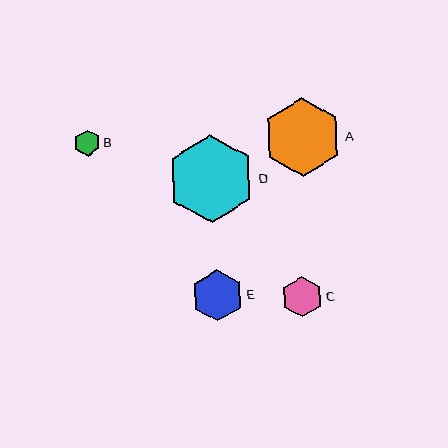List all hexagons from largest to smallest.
From largest to smallest: D, A, E, C, B.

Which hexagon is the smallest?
Hexagon B is the smallest with a size of approximately 26 pixels.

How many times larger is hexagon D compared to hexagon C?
Hexagon D is approximately 2.2 times the size of hexagon C.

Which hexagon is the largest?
Hexagon D is the largest with a size of approximately 88 pixels.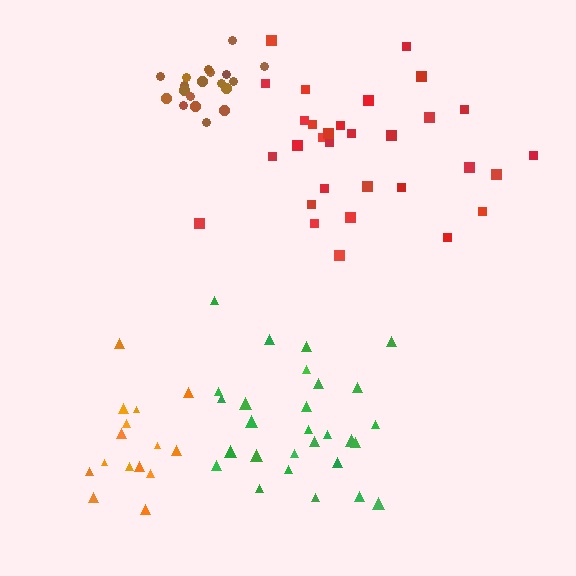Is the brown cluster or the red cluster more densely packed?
Brown.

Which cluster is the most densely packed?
Brown.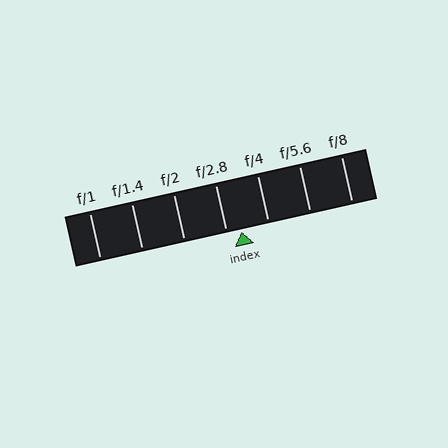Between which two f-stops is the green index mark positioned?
The index mark is between f/2.8 and f/4.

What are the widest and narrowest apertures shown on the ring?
The widest aperture shown is f/1 and the narrowest is f/8.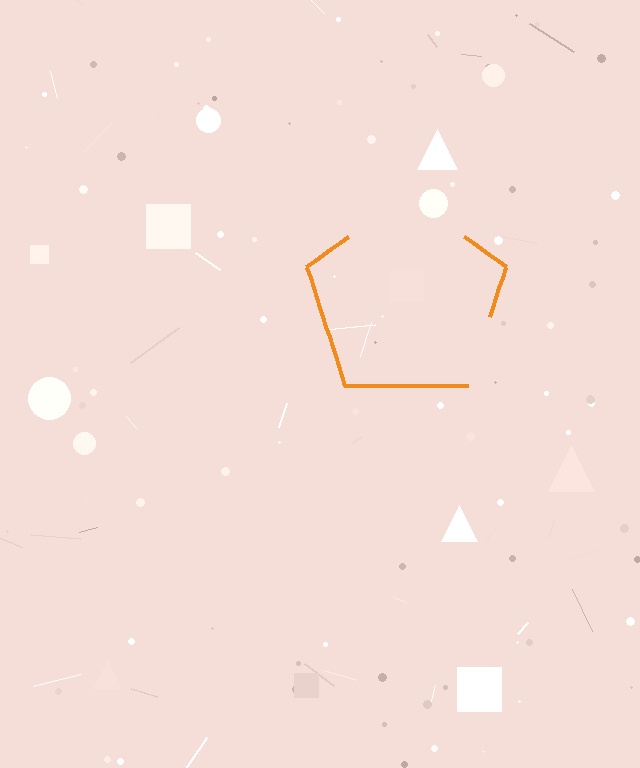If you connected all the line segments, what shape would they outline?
They would outline a pentagon.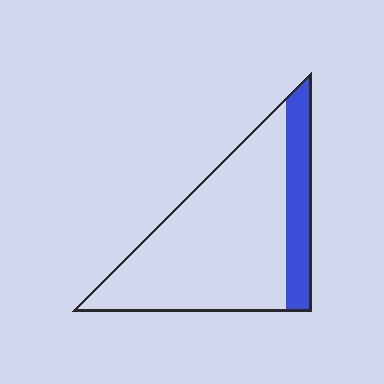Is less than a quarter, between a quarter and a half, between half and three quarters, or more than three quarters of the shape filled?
Less than a quarter.